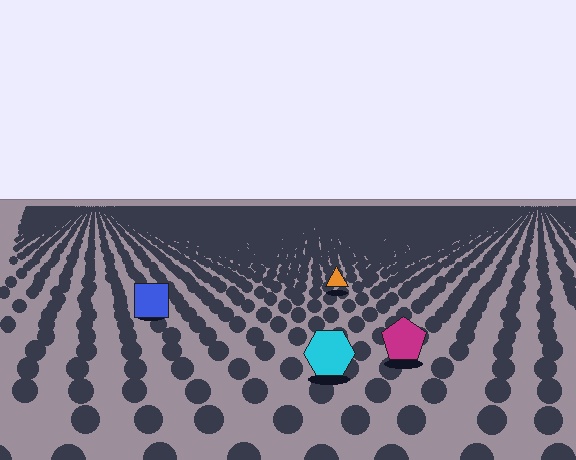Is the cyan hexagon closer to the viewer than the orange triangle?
Yes. The cyan hexagon is closer — you can tell from the texture gradient: the ground texture is coarser near it.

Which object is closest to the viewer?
The cyan hexagon is closest. The texture marks near it are larger and more spread out.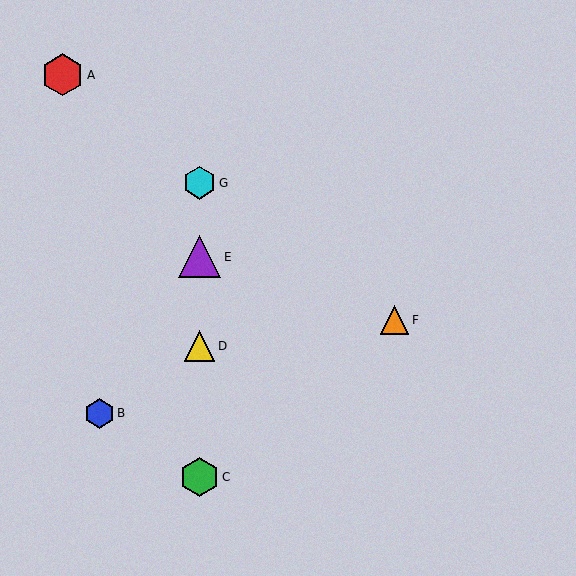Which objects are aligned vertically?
Objects C, D, E, G are aligned vertically.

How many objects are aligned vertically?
4 objects (C, D, E, G) are aligned vertically.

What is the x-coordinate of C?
Object C is at x≈199.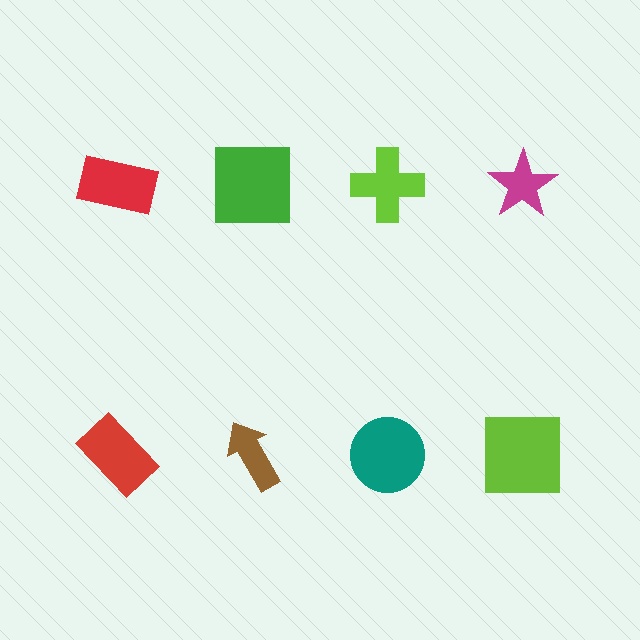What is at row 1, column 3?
A lime cross.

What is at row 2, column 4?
A lime square.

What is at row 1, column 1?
A red rectangle.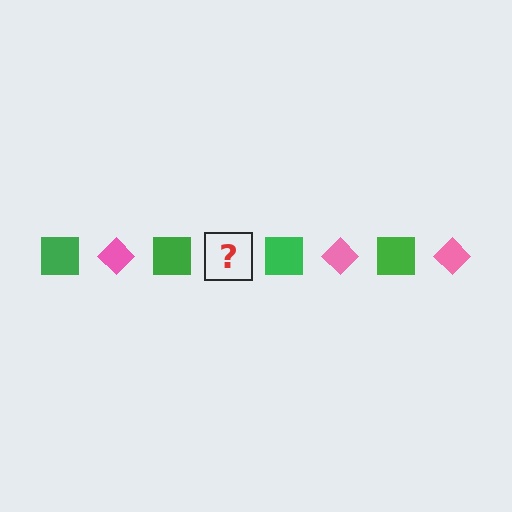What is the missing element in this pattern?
The missing element is a pink diamond.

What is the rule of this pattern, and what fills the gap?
The rule is that the pattern alternates between green square and pink diamond. The gap should be filled with a pink diamond.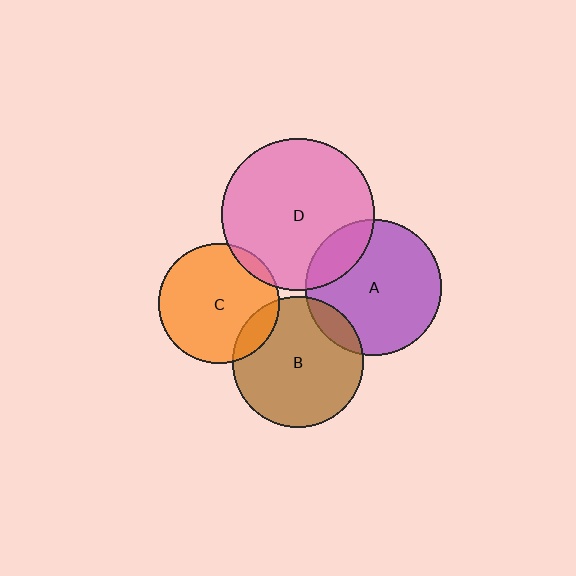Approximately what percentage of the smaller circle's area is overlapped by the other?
Approximately 5%.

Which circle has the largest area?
Circle D (pink).